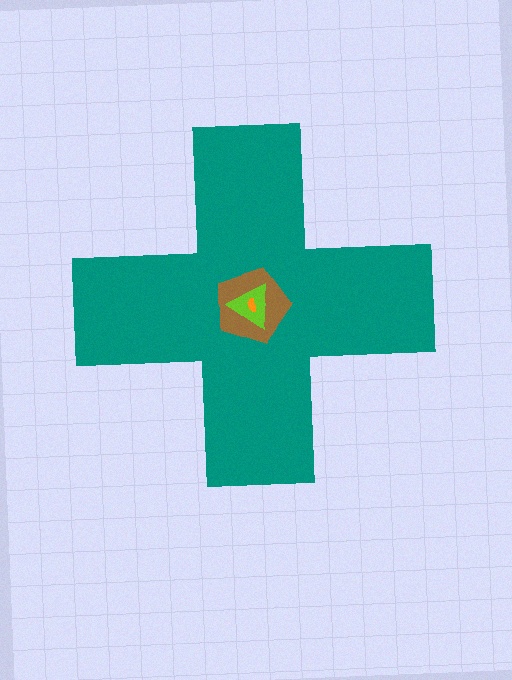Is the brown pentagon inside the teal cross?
Yes.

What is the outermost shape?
The teal cross.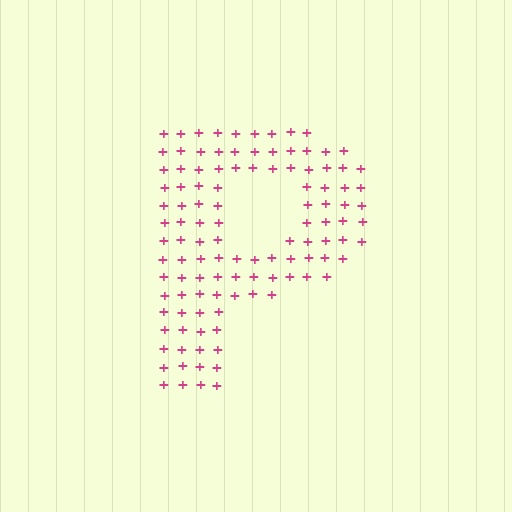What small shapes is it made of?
It is made of small plus signs.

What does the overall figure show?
The overall figure shows the letter P.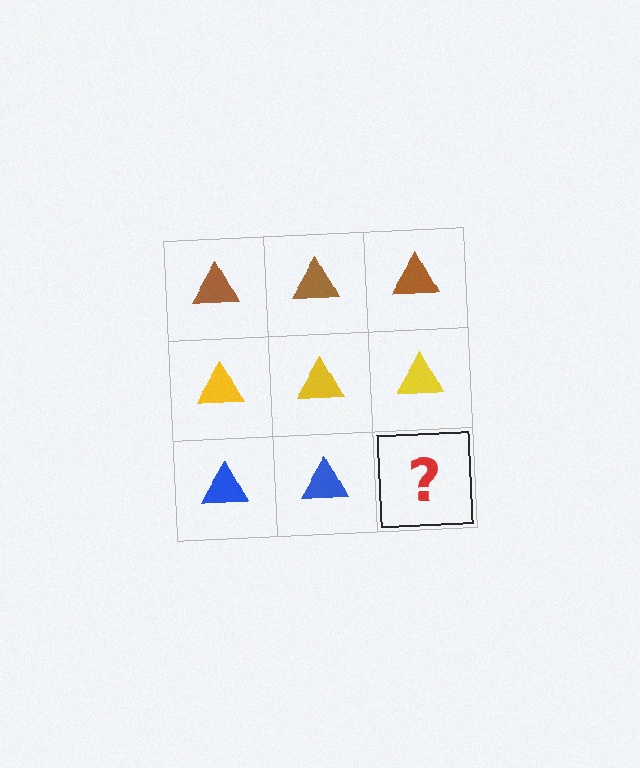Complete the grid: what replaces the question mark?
The question mark should be replaced with a blue triangle.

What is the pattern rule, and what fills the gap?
The rule is that each row has a consistent color. The gap should be filled with a blue triangle.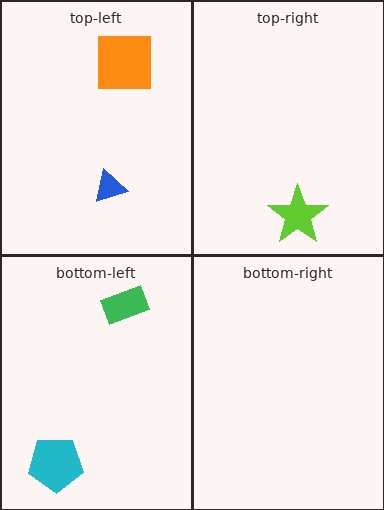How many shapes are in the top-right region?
1.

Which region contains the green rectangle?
The bottom-left region.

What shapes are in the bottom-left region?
The cyan pentagon, the green rectangle.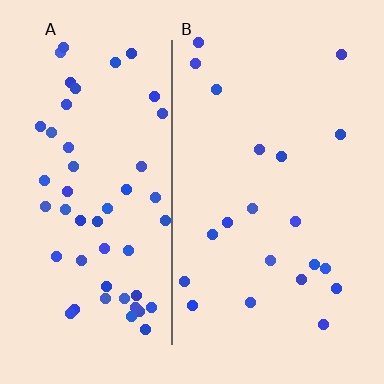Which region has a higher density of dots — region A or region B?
A (the left).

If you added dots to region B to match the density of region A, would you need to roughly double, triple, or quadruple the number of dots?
Approximately triple.